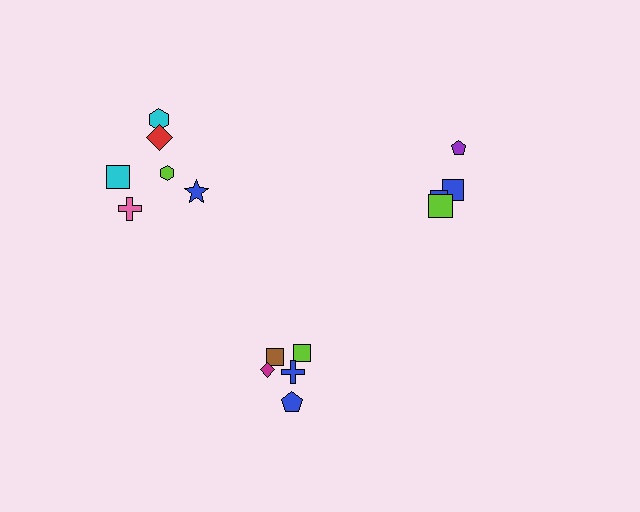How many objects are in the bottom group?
There are 5 objects.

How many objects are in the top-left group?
There are 6 objects.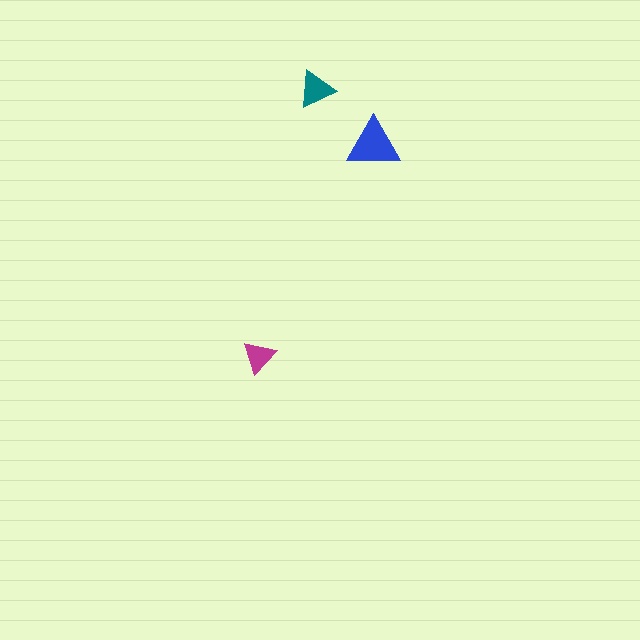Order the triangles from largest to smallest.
the blue one, the teal one, the magenta one.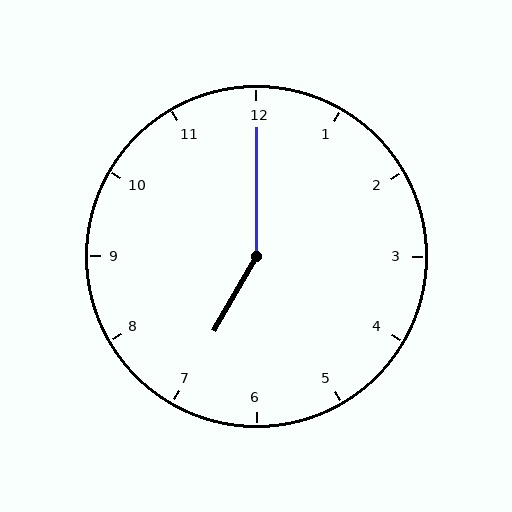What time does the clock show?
7:00.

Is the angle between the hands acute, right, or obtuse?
It is obtuse.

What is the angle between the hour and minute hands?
Approximately 150 degrees.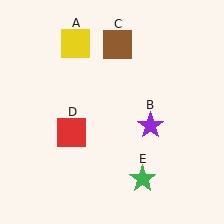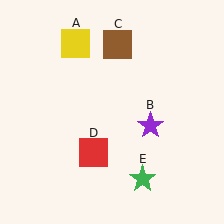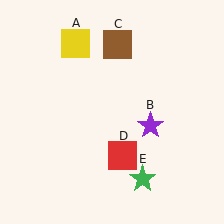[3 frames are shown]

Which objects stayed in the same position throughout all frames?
Yellow square (object A) and purple star (object B) and brown square (object C) and green star (object E) remained stationary.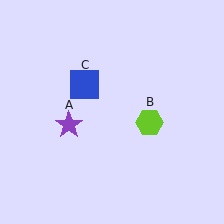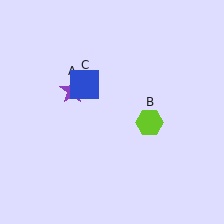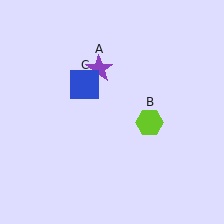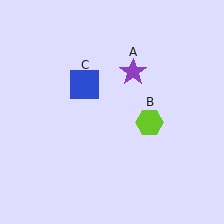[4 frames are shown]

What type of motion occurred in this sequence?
The purple star (object A) rotated clockwise around the center of the scene.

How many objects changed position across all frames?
1 object changed position: purple star (object A).